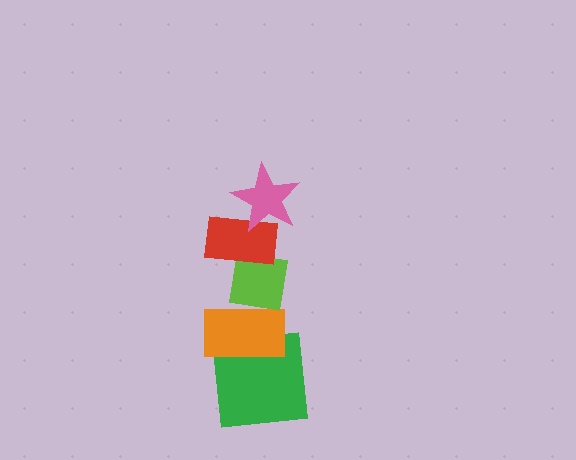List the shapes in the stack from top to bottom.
From top to bottom: the pink star, the red rectangle, the lime square, the orange rectangle, the green square.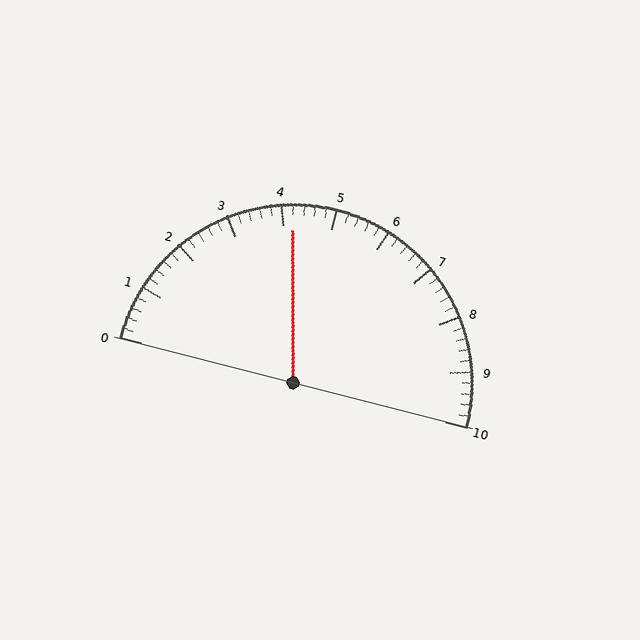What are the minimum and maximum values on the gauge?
The gauge ranges from 0 to 10.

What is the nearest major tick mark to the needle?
The nearest major tick mark is 4.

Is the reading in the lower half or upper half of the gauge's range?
The reading is in the lower half of the range (0 to 10).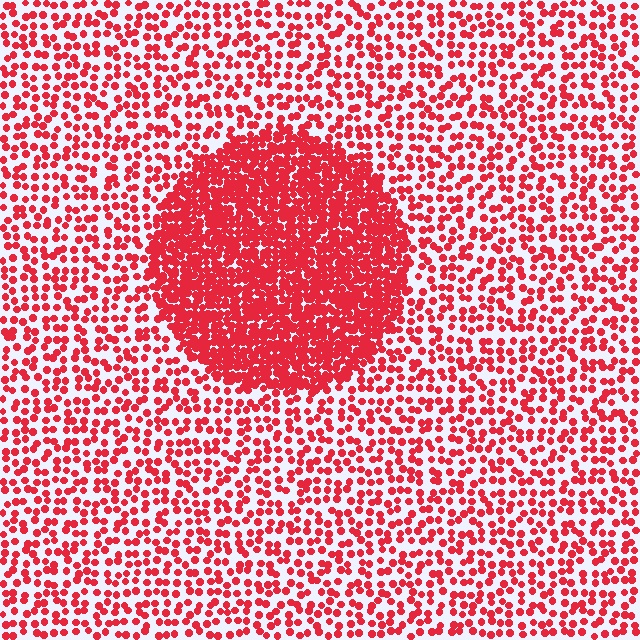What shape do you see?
I see a circle.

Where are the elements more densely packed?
The elements are more densely packed inside the circle boundary.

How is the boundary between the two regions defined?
The boundary is defined by a change in element density (approximately 2.7x ratio). All elements are the same color, size, and shape.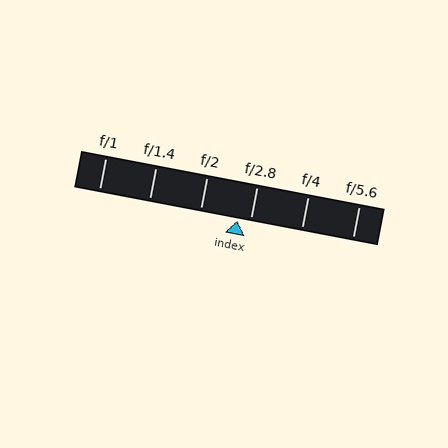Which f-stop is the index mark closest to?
The index mark is closest to f/2.8.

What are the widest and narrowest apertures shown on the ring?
The widest aperture shown is f/1 and the narrowest is f/5.6.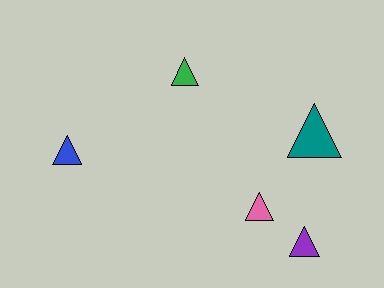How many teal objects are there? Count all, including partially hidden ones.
There is 1 teal object.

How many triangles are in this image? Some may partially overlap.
There are 5 triangles.